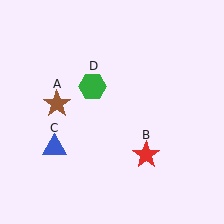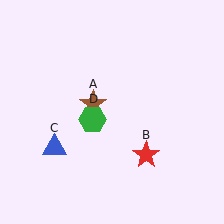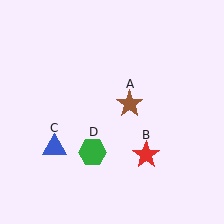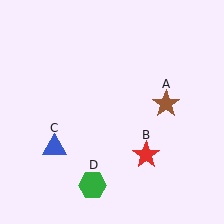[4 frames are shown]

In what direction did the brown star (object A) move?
The brown star (object A) moved right.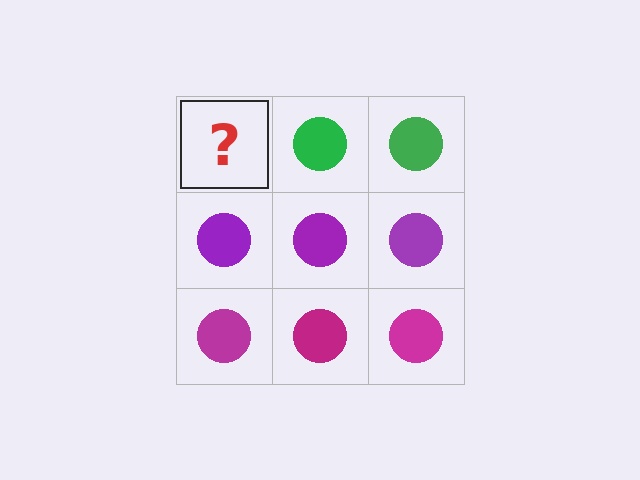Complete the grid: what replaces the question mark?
The question mark should be replaced with a green circle.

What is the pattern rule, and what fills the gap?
The rule is that each row has a consistent color. The gap should be filled with a green circle.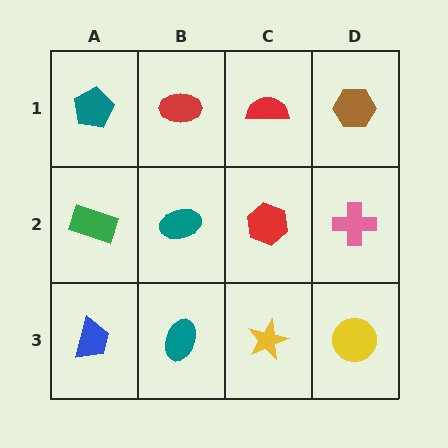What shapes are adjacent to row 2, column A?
A teal pentagon (row 1, column A), a blue trapezoid (row 3, column A), a teal ellipse (row 2, column B).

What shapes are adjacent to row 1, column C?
A red hexagon (row 2, column C), a red ellipse (row 1, column B), a brown hexagon (row 1, column D).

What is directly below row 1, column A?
A green rectangle.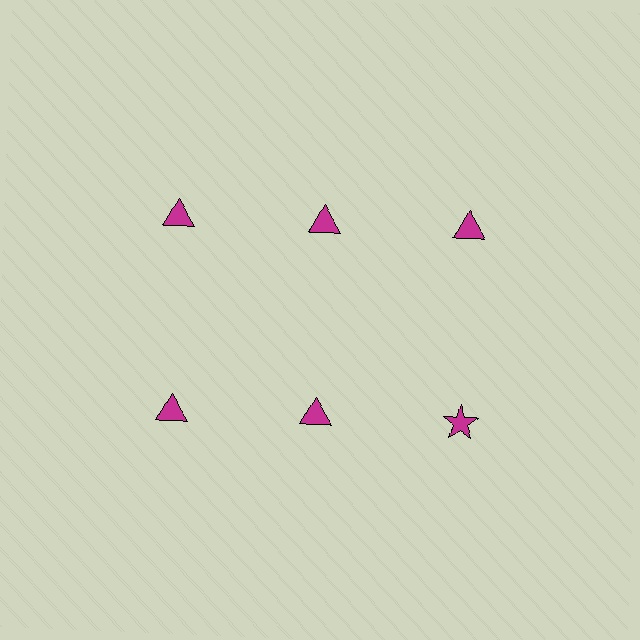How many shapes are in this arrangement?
There are 6 shapes arranged in a grid pattern.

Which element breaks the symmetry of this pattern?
The magenta star in the second row, center column breaks the symmetry. All other shapes are magenta triangles.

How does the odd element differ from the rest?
It has a different shape: star instead of triangle.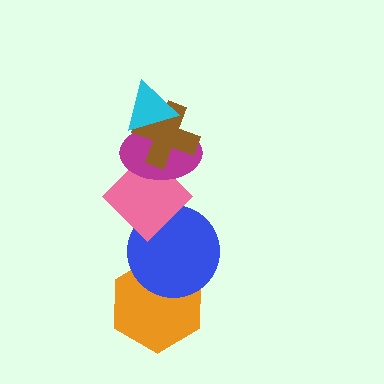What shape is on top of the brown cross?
The cyan triangle is on top of the brown cross.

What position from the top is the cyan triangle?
The cyan triangle is 1st from the top.